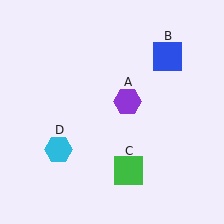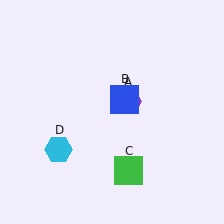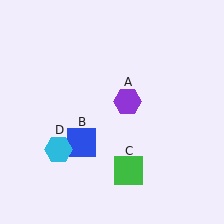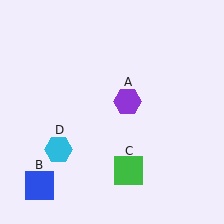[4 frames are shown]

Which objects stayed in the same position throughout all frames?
Purple hexagon (object A) and green square (object C) and cyan hexagon (object D) remained stationary.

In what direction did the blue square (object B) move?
The blue square (object B) moved down and to the left.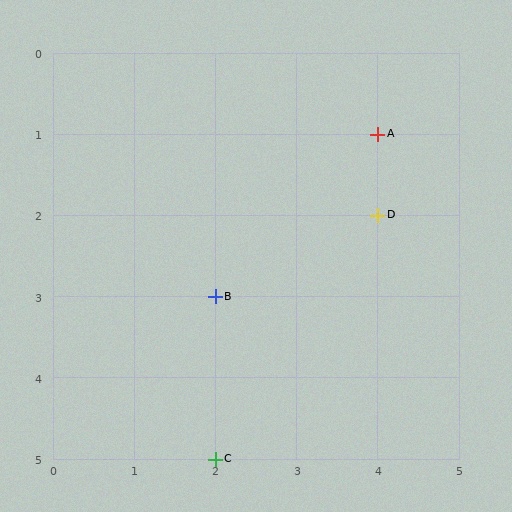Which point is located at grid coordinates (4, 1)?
Point A is at (4, 1).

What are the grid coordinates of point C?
Point C is at grid coordinates (2, 5).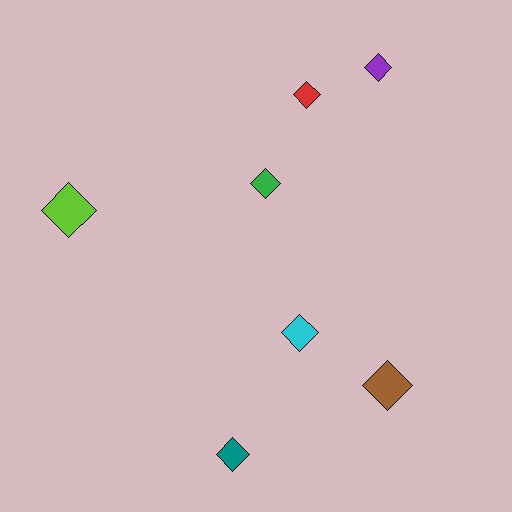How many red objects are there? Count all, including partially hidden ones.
There is 1 red object.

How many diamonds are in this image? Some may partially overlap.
There are 7 diamonds.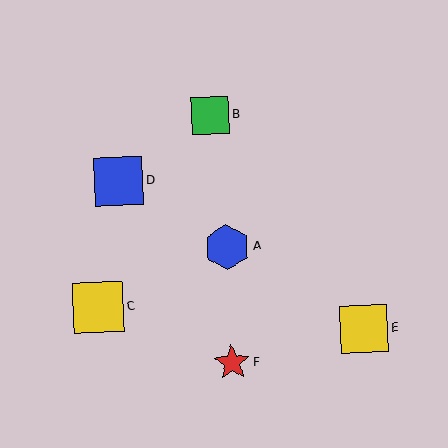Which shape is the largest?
The yellow square (labeled C) is the largest.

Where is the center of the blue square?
The center of the blue square is at (119, 181).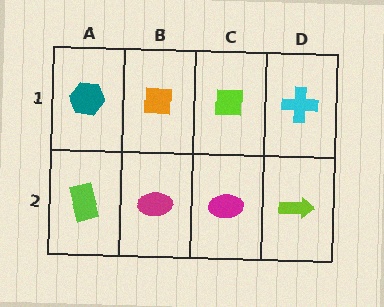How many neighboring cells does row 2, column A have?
2.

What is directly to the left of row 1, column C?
An orange square.